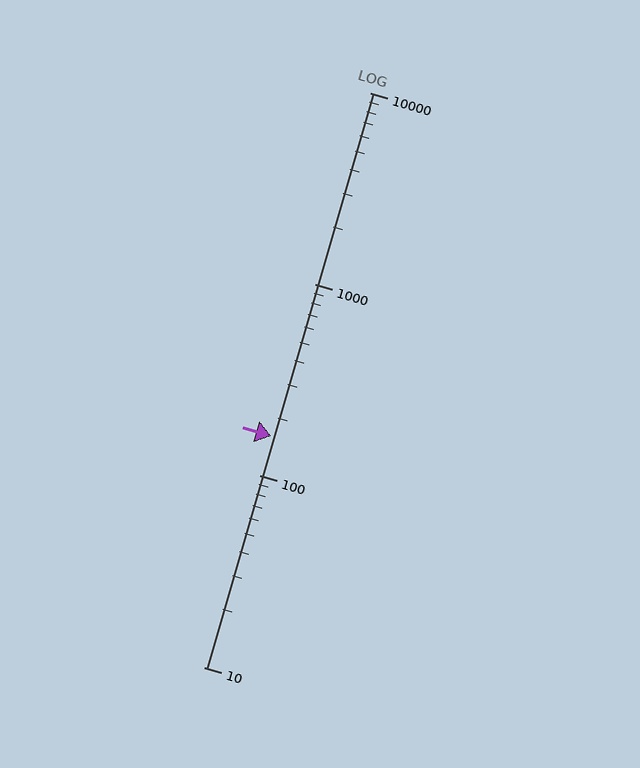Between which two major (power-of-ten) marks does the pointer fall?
The pointer is between 100 and 1000.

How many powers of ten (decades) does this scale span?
The scale spans 3 decades, from 10 to 10000.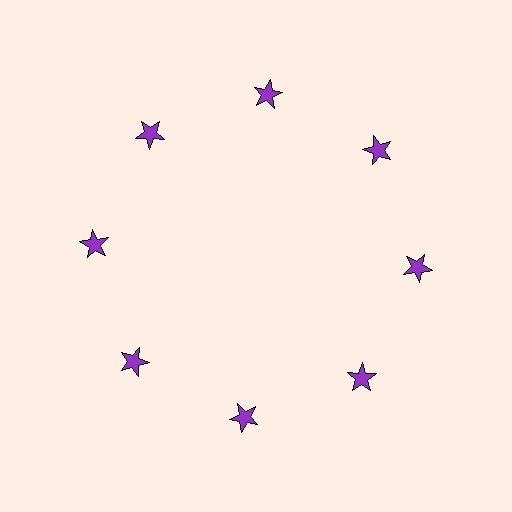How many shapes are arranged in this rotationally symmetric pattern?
There are 8 shapes, arranged in 8 groups of 1.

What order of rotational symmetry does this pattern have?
This pattern has 8-fold rotational symmetry.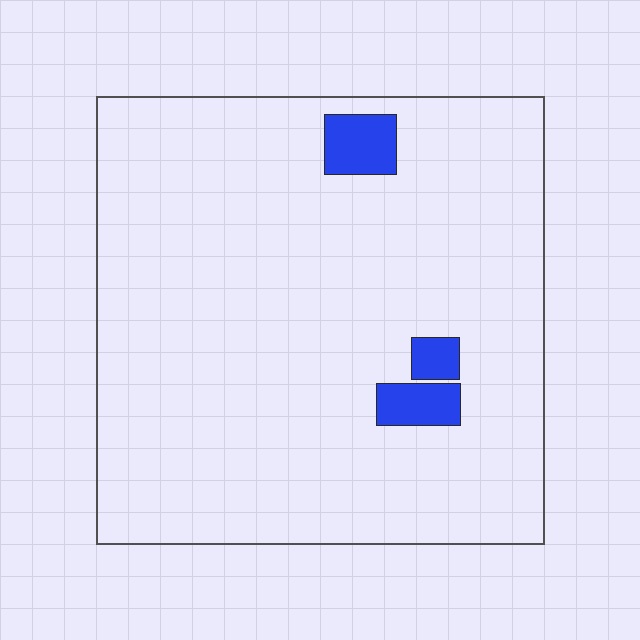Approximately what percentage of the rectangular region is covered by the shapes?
Approximately 5%.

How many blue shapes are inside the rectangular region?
3.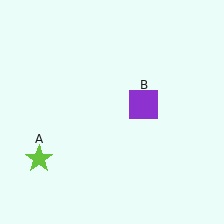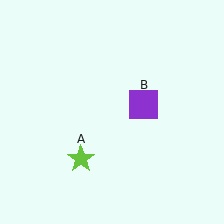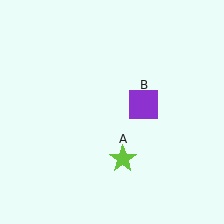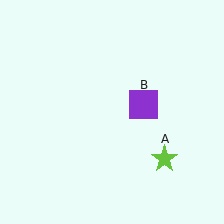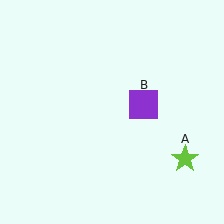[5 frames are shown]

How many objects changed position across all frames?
1 object changed position: lime star (object A).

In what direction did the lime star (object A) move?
The lime star (object A) moved right.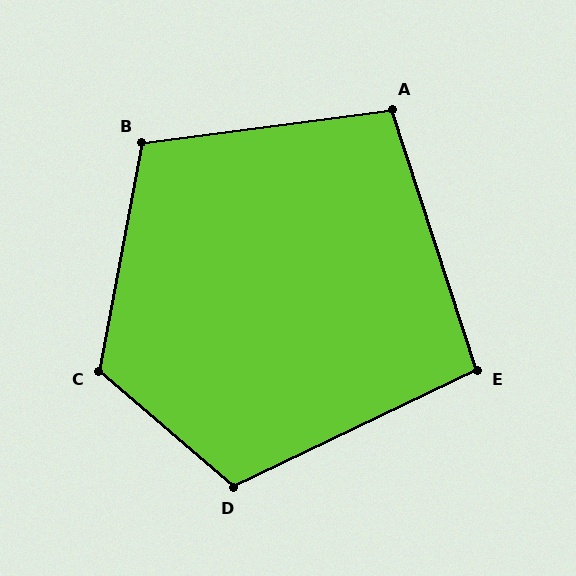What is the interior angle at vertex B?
Approximately 108 degrees (obtuse).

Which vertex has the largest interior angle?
C, at approximately 120 degrees.